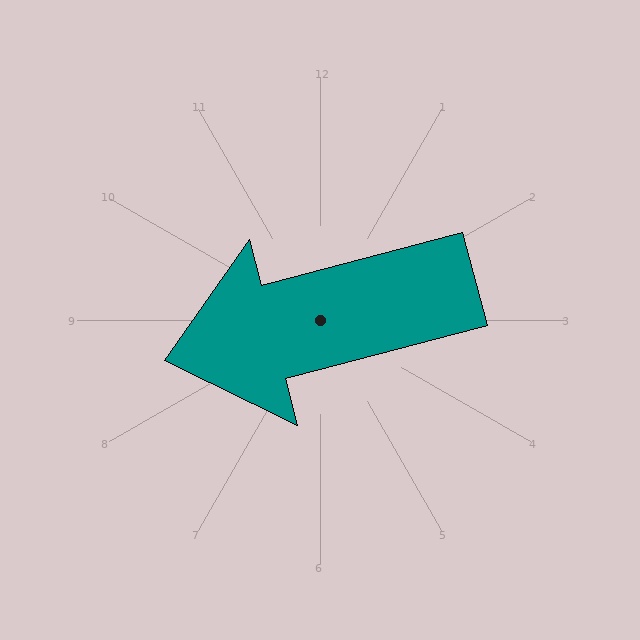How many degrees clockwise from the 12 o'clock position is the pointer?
Approximately 255 degrees.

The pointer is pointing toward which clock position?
Roughly 9 o'clock.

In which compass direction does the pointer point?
West.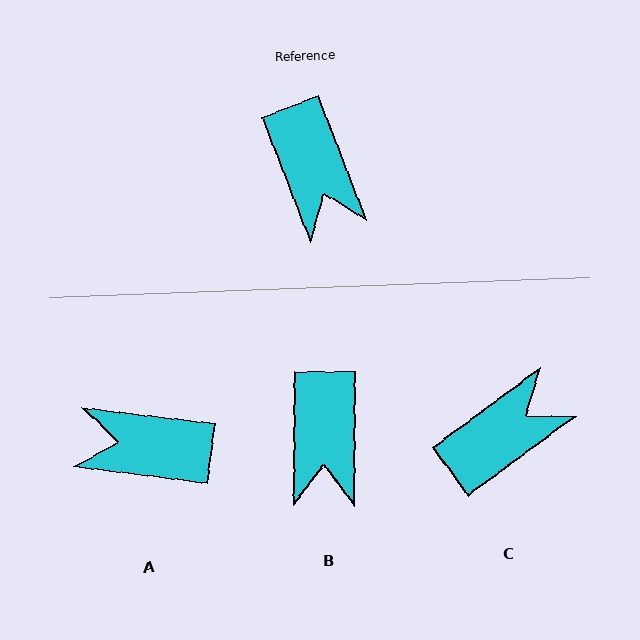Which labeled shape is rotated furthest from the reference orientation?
A, about 118 degrees away.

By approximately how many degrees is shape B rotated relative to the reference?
Approximately 21 degrees clockwise.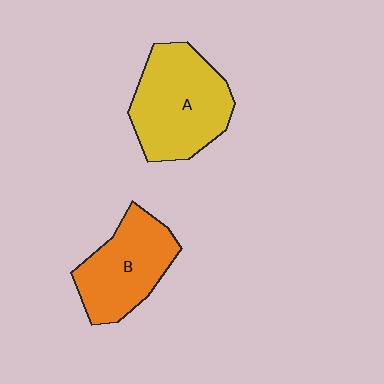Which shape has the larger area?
Shape A (yellow).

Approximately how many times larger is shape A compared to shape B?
Approximately 1.3 times.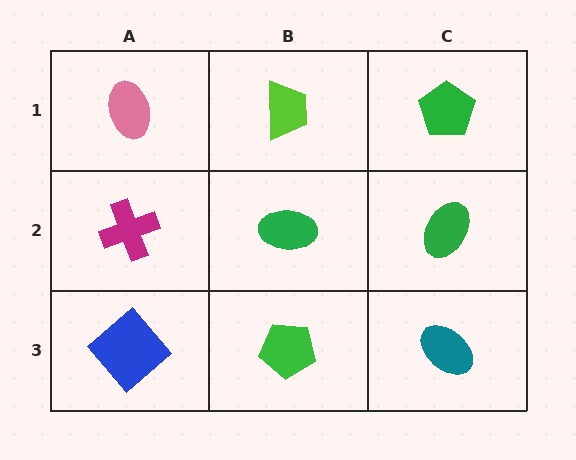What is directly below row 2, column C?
A teal ellipse.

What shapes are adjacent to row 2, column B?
A lime trapezoid (row 1, column B), a green pentagon (row 3, column B), a magenta cross (row 2, column A), a green ellipse (row 2, column C).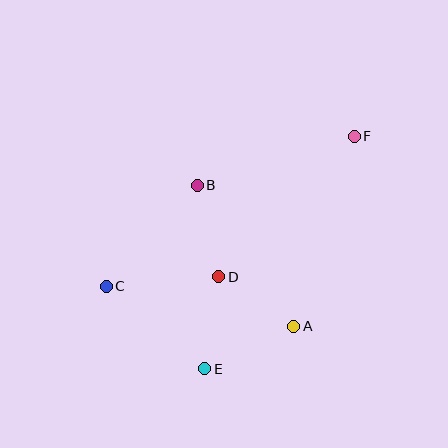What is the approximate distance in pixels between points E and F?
The distance between E and F is approximately 277 pixels.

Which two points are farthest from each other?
Points C and F are farthest from each other.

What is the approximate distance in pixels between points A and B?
The distance between A and B is approximately 171 pixels.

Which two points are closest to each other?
Points A and D are closest to each other.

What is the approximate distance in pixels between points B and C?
The distance between B and C is approximately 136 pixels.